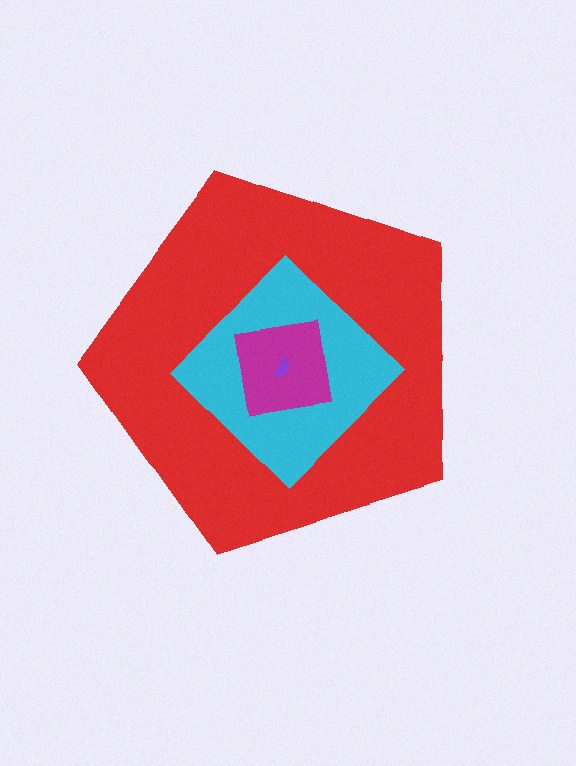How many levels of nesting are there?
4.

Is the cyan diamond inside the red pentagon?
Yes.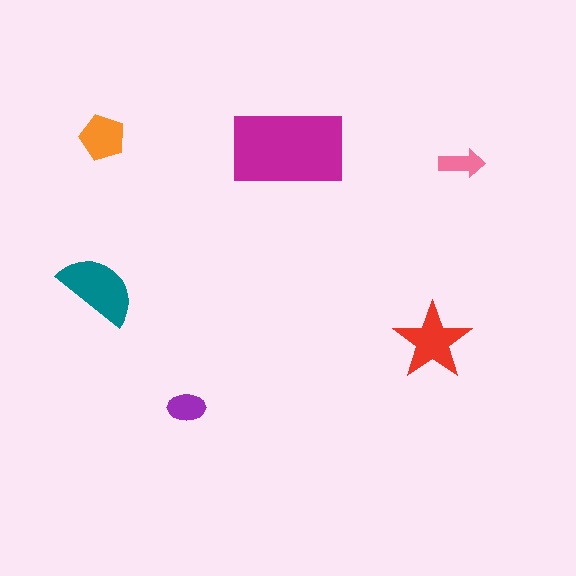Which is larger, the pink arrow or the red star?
The red star.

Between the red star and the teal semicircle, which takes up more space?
The teal semicircle.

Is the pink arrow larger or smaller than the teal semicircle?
Smaller.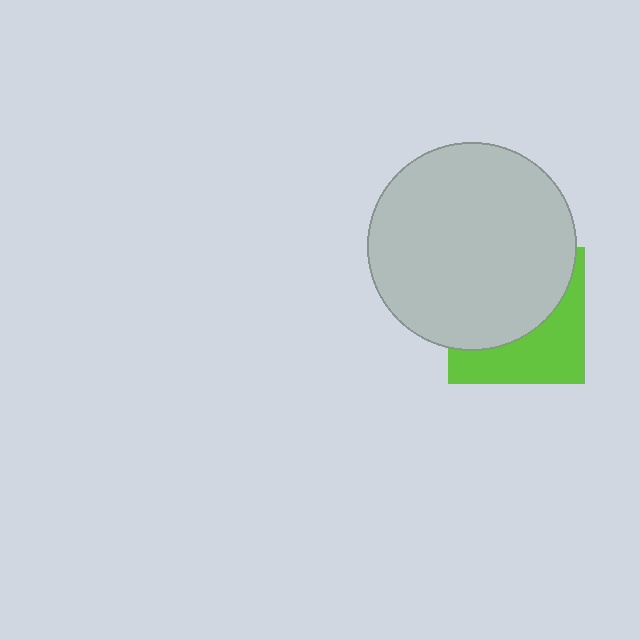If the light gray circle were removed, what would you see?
You would see the complete lime square.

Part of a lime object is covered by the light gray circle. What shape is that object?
It is a square.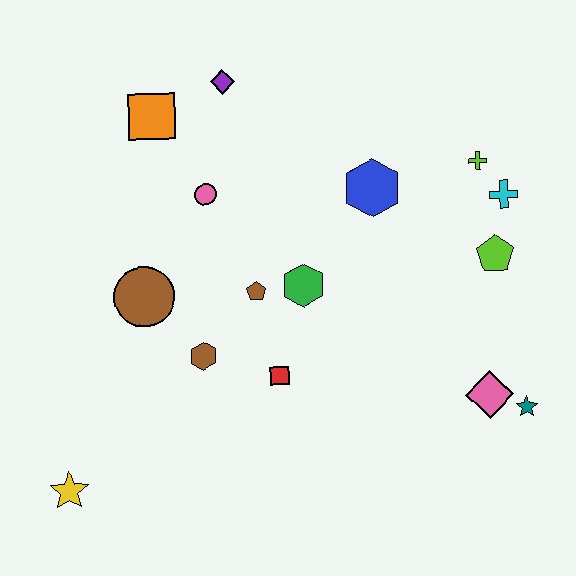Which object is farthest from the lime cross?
The yellow star is farthest from the lime cross.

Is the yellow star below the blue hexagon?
Yes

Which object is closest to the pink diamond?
The teal star is closest to the pink diamond.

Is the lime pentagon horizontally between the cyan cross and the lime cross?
Yes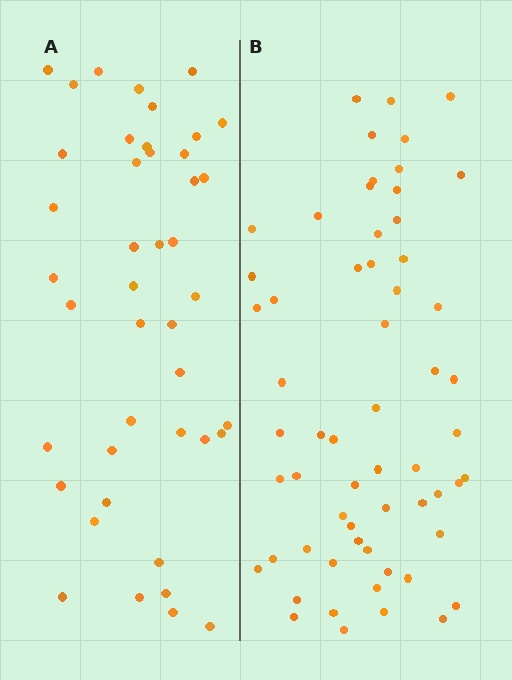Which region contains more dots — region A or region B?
Region B (the right region) has more dots.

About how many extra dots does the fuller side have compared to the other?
Region B has approximately 15 more dots than region A.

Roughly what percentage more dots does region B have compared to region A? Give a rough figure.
About 40% more.